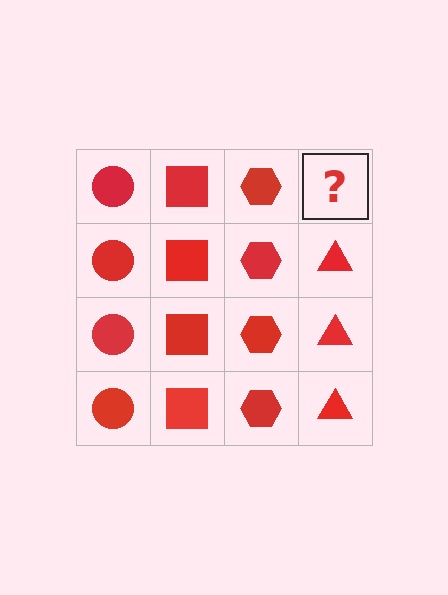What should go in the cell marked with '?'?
The missing cell should contain a red triangle.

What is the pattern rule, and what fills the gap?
The rule is that each column has a consistent shape. The gap should be filled with a red triangle.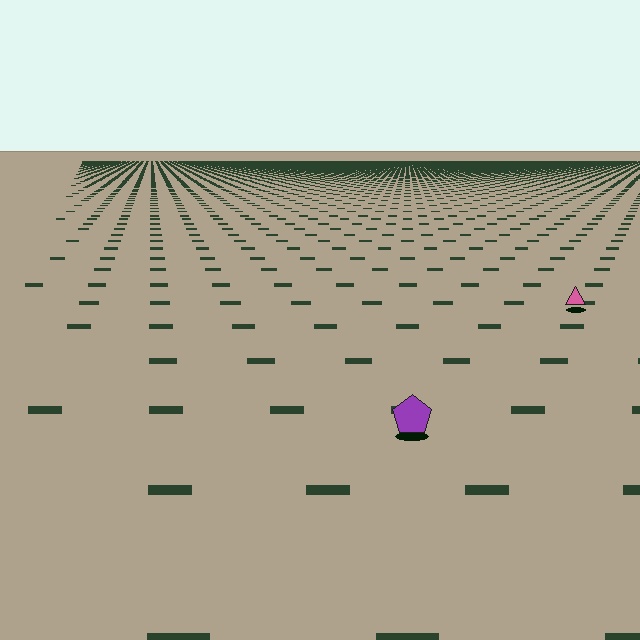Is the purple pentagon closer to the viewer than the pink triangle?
Yes. The purple pentagon is closer — you can tell from the texture gradient: the ground texture is coarser near it.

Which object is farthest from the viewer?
The pink triangle is farthest from the viewer. It appears smaller and the ground texture around it is denser.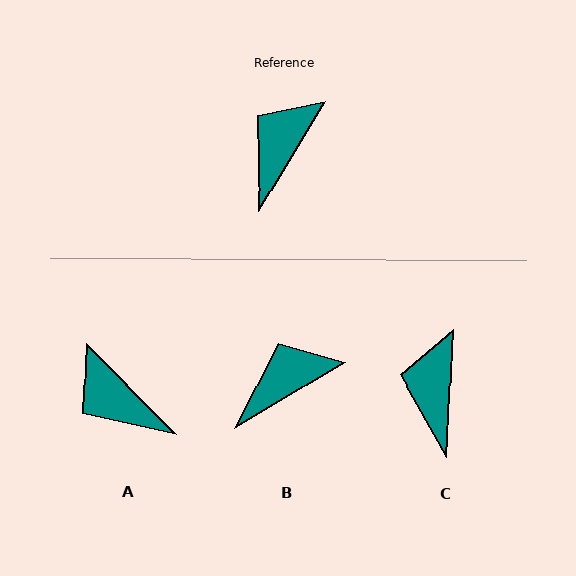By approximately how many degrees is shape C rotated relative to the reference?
Approximately 28 degrees counter-clockwise.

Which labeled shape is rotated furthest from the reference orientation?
A, about 76 degrees away.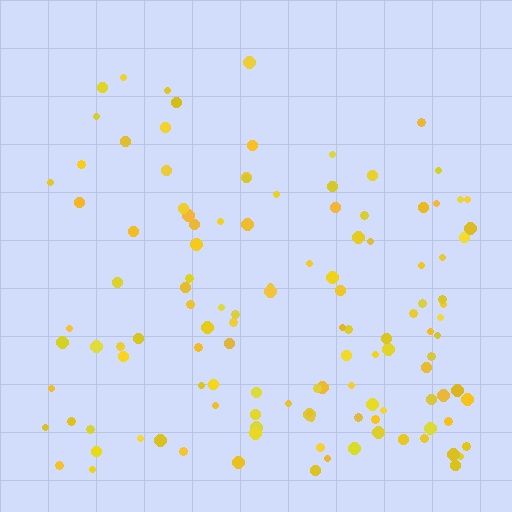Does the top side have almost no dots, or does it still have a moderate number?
Still a moderate number, just noticeably fewer than the bottom.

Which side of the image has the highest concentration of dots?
The bottom.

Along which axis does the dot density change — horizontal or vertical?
Vertical.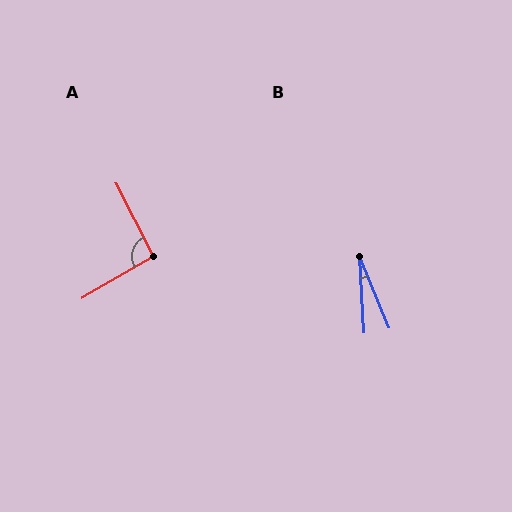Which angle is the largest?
A, at approximately 93 degrees.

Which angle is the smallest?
B, at approximately 19 degrees.